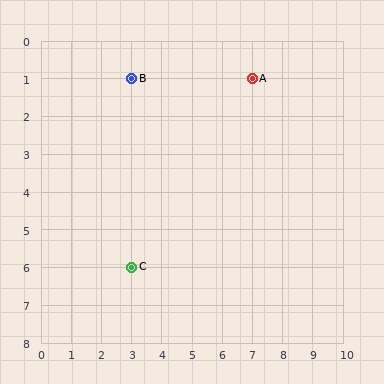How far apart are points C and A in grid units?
Points C and A are 4 columns and 5 rows apart (about 6.4 grid units diagonally).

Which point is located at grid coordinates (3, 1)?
Point B is at (3, 1).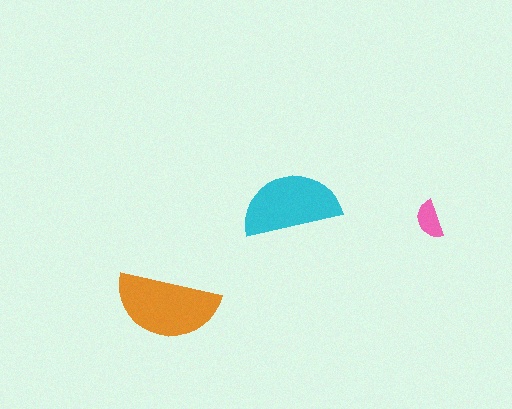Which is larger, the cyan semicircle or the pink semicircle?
The cyan one.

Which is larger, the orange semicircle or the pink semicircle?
The orange one.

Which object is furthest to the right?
The pink semicircle is rightmost.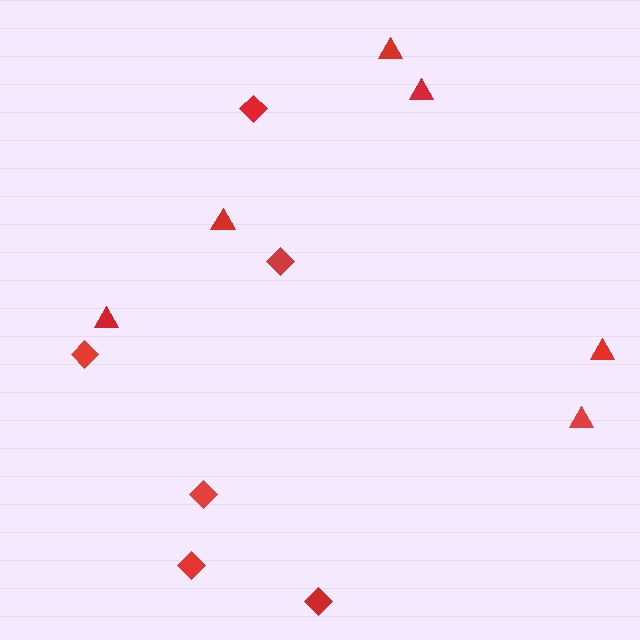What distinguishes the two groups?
There are 2 groups: one group of triangles (6) and one group of diamonds (6).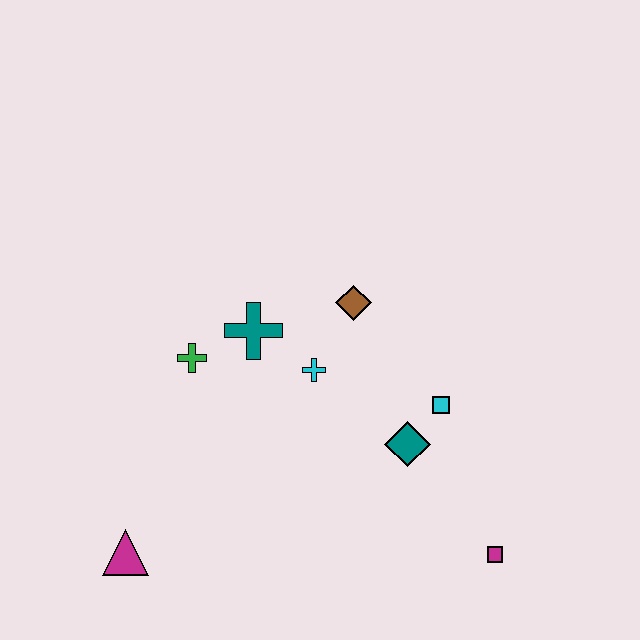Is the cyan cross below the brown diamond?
Yes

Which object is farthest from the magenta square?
The magenta triangle is farthest from the magenta square.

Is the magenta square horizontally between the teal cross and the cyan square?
No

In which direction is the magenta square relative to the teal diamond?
The magenta square is below the teal diamond.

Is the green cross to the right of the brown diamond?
No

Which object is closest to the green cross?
The teal cross is closest to the green cross.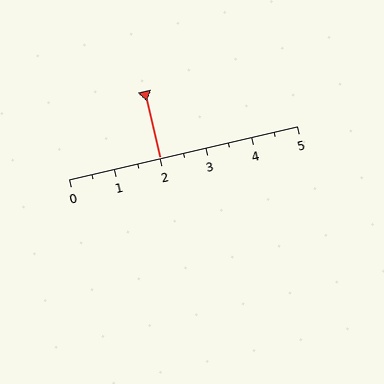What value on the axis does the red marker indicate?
The marker indicates approximately 2.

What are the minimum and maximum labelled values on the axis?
The axis runs from 0 to 5.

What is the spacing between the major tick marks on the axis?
The major ticks are spaced 1 apart.